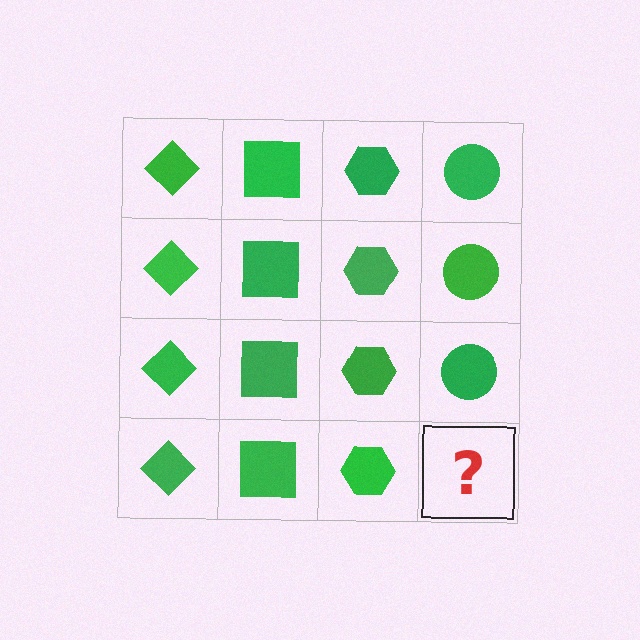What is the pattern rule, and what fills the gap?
The rule is that each column has a consistent shape. The gap should be filled with a green circle.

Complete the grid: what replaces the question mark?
The question mark should be replaced with a green circle.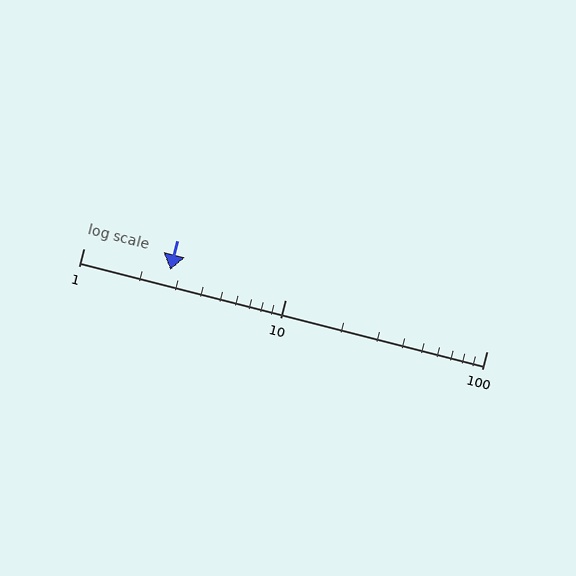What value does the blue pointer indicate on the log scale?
The pointer indicates approximately 2.7.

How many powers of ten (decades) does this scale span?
The scale spans 2 decades, from 1 to 100.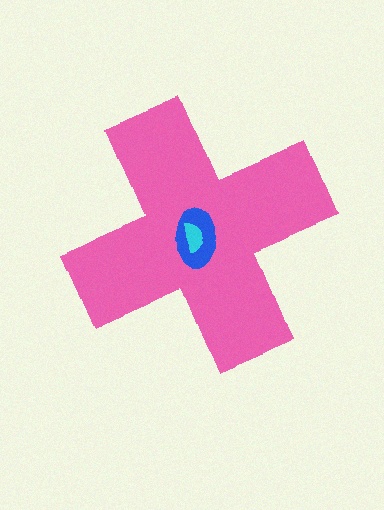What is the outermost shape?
The pink cross.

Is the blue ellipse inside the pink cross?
Yes.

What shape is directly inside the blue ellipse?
The cyan semicircle.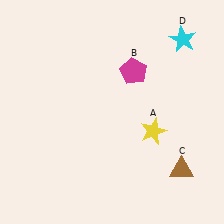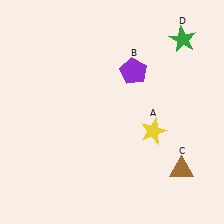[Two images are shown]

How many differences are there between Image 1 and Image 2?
There are 2 differences between the two images.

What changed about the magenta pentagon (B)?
In Image 1, B is magenta. In Image 2, it changed to purple.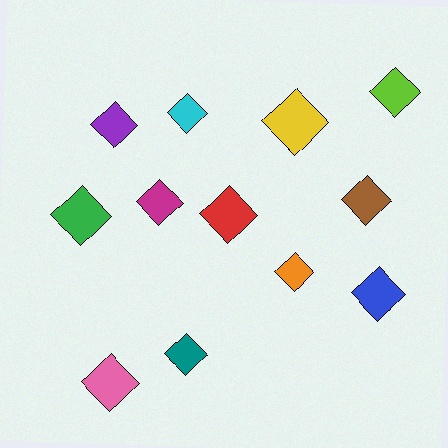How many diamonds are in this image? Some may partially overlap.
There are 12 diamonds.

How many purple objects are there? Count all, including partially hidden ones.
There is 1 purple object.